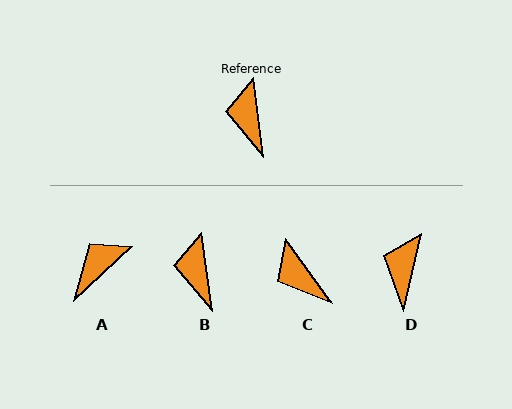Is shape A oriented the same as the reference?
No, it is off by about 55 degrees.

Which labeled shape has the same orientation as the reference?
B.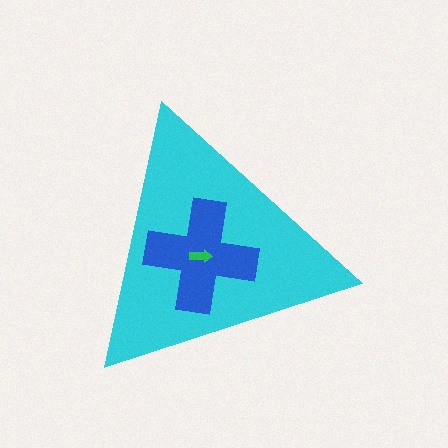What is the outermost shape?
The cyan triangle.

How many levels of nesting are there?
3.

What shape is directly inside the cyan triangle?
The blue cross.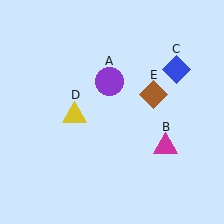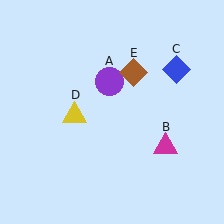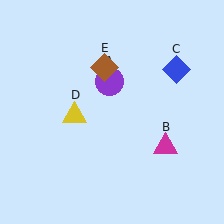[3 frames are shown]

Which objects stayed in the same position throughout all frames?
Purple circle (object A) and magenta triangle (object B) and blue diamond (object C) and yellow triangle (object D) remained stationary.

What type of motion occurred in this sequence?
The brown diamond (object E) rotated counterclockwise around the center of the scene.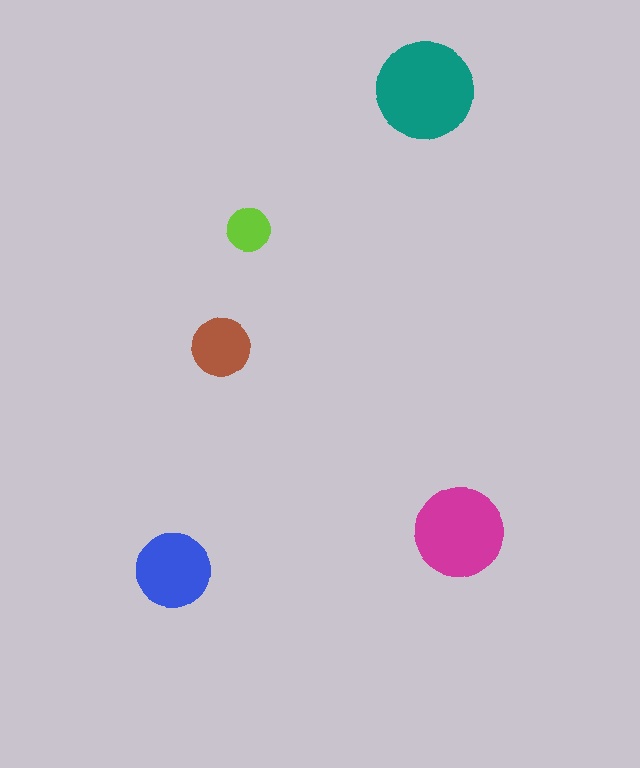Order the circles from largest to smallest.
the teal one, the magenta one, the blue one, the brown one, the lime one.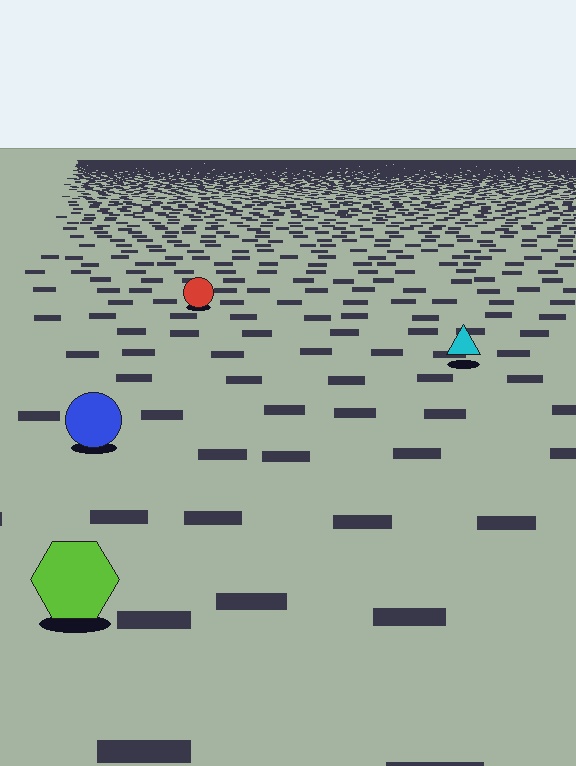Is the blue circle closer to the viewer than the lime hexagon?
No. The lime hexagon is closer — you can tell from the texture gradient: the ground texture is coarser near it.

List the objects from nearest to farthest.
From nearest to farthest: the lime hexagon, the blue circle, the cyan triangle, the red circle.